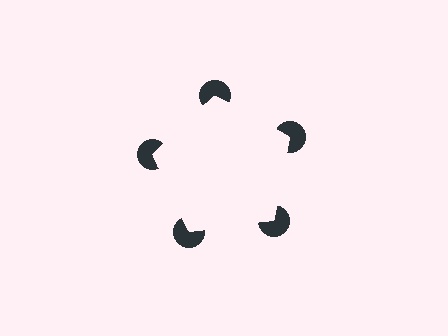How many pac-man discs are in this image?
There are 5 — one at each vertex of the illusory pentagon.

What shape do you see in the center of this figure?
An illusory pentagon — its edges are inferred from the aligned wedge cuts in the pac-man discs, not physically drawn.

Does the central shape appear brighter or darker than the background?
It typically appears slightly brighter than the background, even though no actual brightness change is drawn.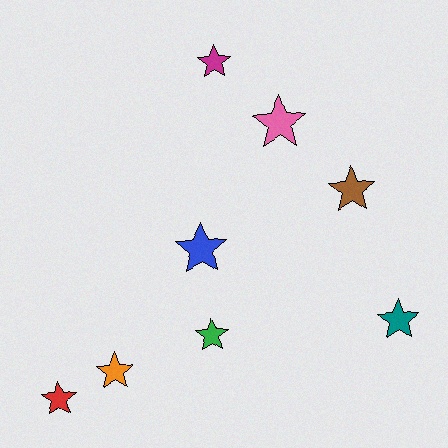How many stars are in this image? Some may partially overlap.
There are 8 stars.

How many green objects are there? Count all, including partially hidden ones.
There is 1 green object.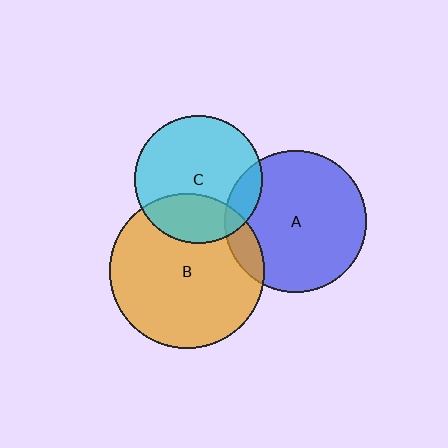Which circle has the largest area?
Circle B (orange).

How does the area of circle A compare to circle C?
Approximately 1.2 times.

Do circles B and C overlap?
Yes.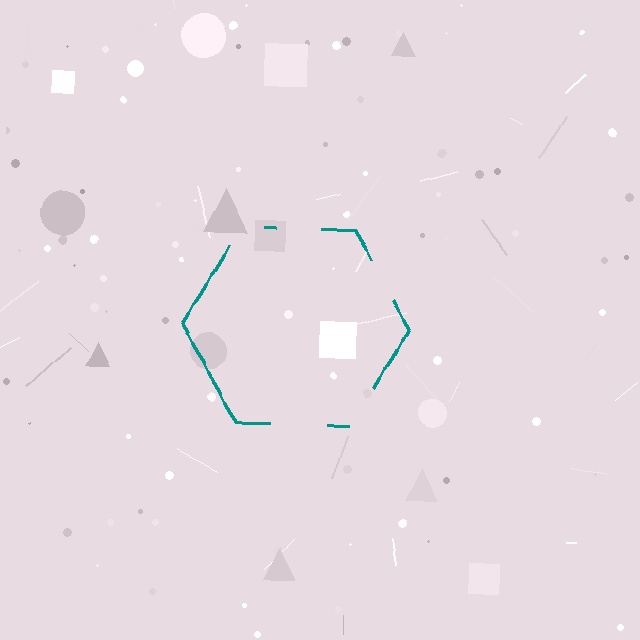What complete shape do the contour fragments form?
The contour fragments form a hexagon.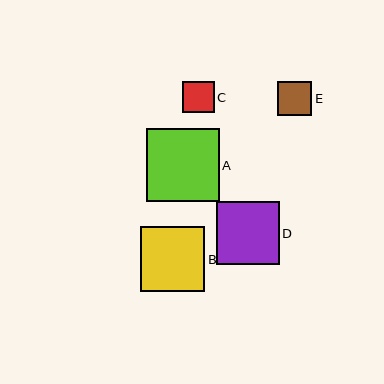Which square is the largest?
Square A is the largest with a size of approximately 72 pixels.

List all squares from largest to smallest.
From largest to smallest: A, B, D, E, C.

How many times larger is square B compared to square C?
Square B is approximately 2.0 times the size of square C.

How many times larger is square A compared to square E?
Square A is approximately 2.1 times the size of square E.